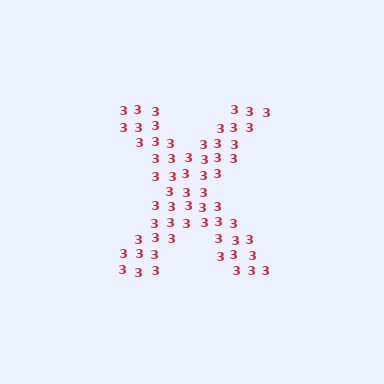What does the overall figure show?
The overall figure shows the letter X.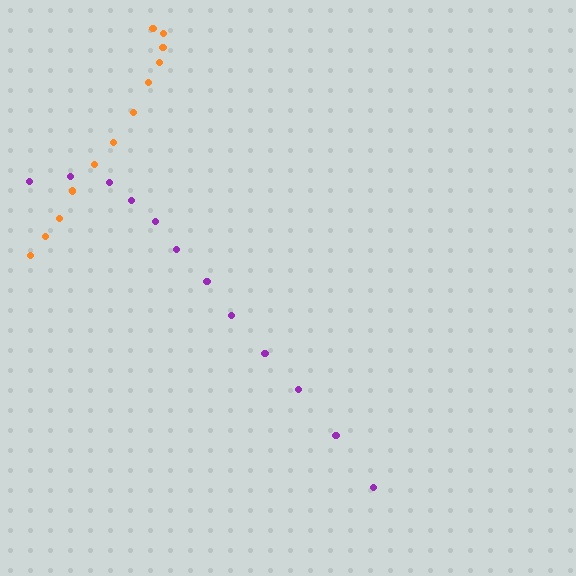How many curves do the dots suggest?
There are 2 distinct paths.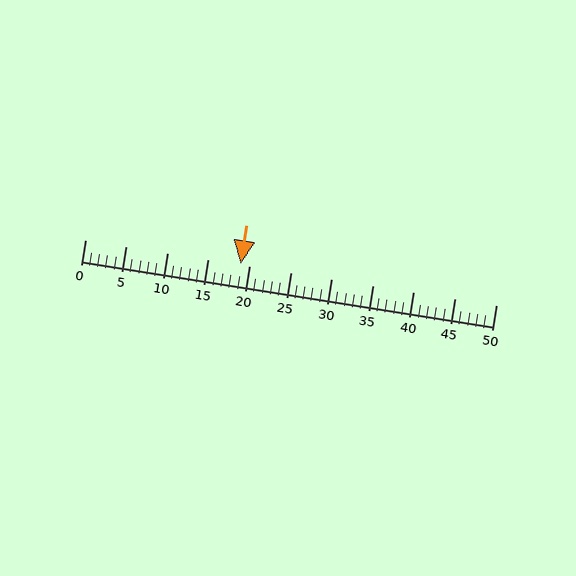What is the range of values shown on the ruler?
The ruler shows values from 0 to 50.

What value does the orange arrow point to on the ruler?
The orange arrow points to approximately 19.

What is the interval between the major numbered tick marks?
The major tick marks are spaced 5 units apart.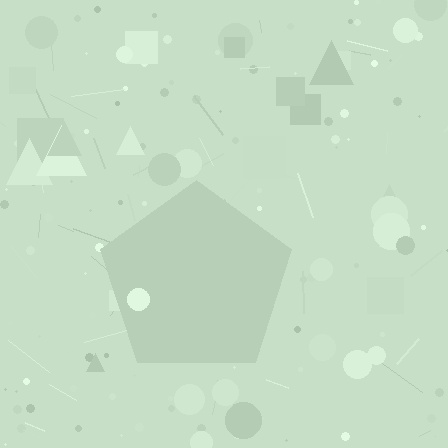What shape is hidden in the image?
A pentagon is hidden in the image.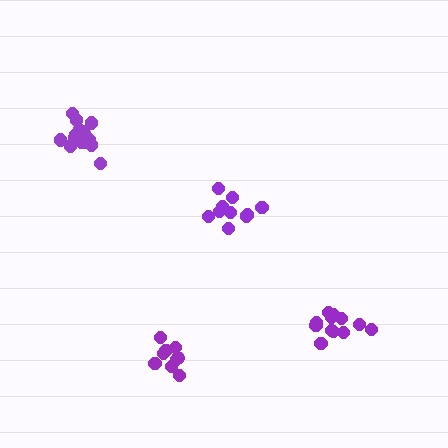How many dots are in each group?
Group 1: 15 dots, Group 2: 9 dots, Group 3: 10 dots, Group 4: 13 dots (47 total).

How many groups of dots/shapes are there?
There are 4 groups.